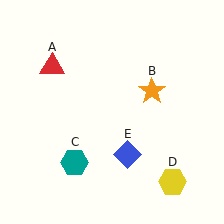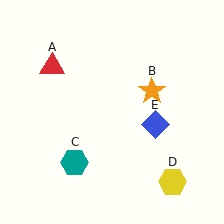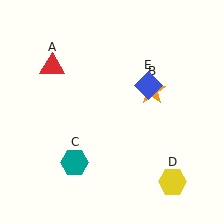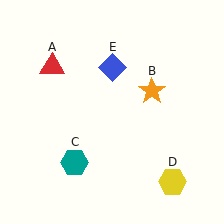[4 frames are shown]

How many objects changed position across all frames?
1 object changed position: blue diamond (object E).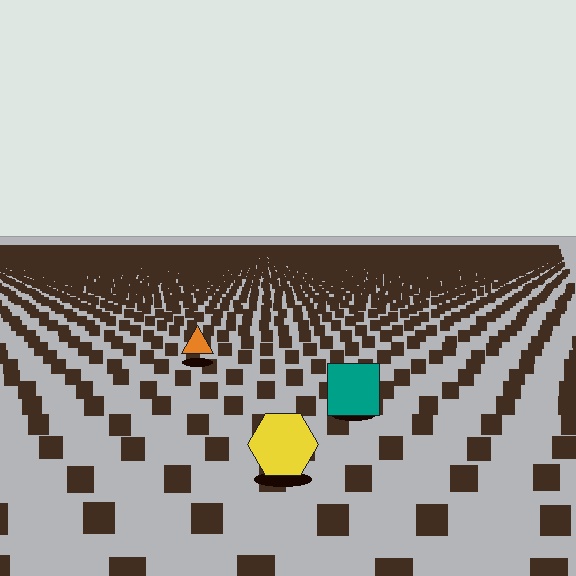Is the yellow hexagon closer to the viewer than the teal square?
Yes. The yellow hexagon is closer — you can tell from the texture gradient: the ground texture is coarser near it.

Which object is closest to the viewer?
The yellow hexagon is closest. The texture marks near it are larger and more spread out.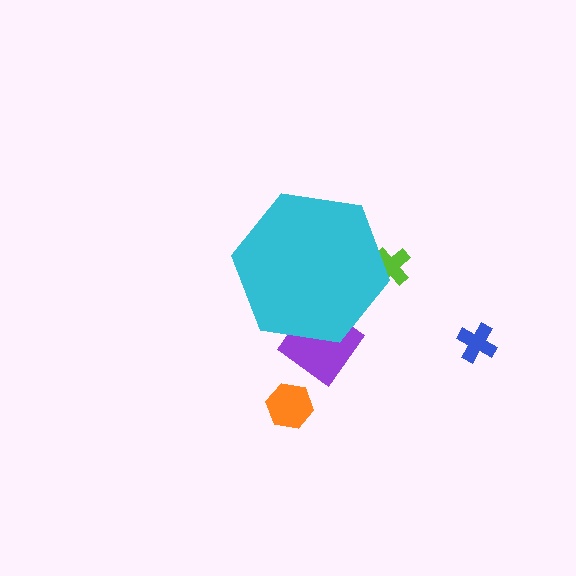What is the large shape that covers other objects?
A cyan hexagon.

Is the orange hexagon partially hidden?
No, the orange hexagon is fully visible.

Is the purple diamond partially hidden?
Yes, the purple diamond is partially hidden behind the cyan hexagon.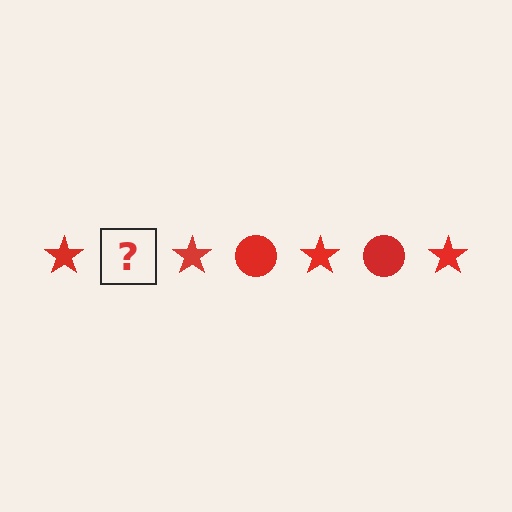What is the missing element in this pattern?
The missing element is a red circle.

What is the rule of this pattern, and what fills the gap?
The rule is that the pattern cycles through star, circle shapes in red. The gap should be filled with a red circle.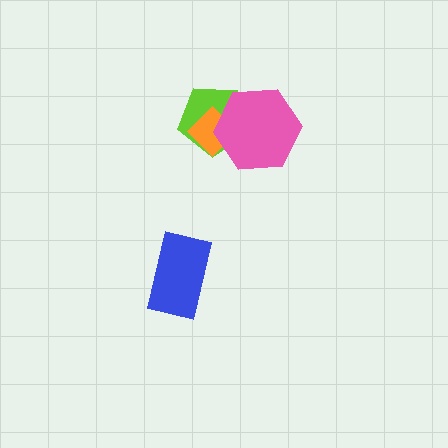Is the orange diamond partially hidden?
Yes, it is partially covered by another shape.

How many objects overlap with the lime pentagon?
2 objects overlap with the lime pentagon.